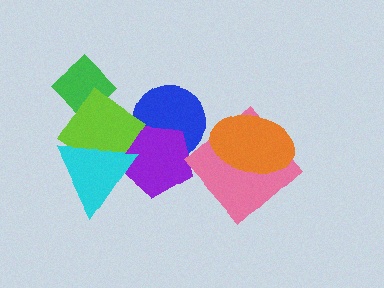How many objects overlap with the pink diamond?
1 object overlaps with the pink diamond.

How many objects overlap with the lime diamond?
4 objects overlap with the lime diamond.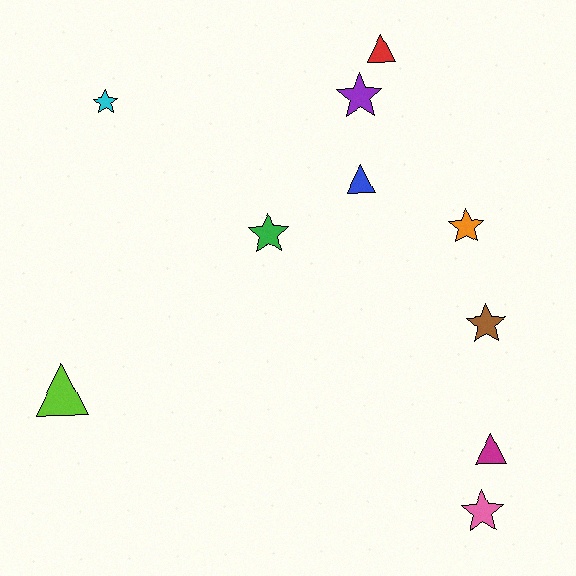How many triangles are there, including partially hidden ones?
There are 4 triangles.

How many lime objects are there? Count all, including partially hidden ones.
There is 1 lime object.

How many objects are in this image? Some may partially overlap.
There are 10 objects.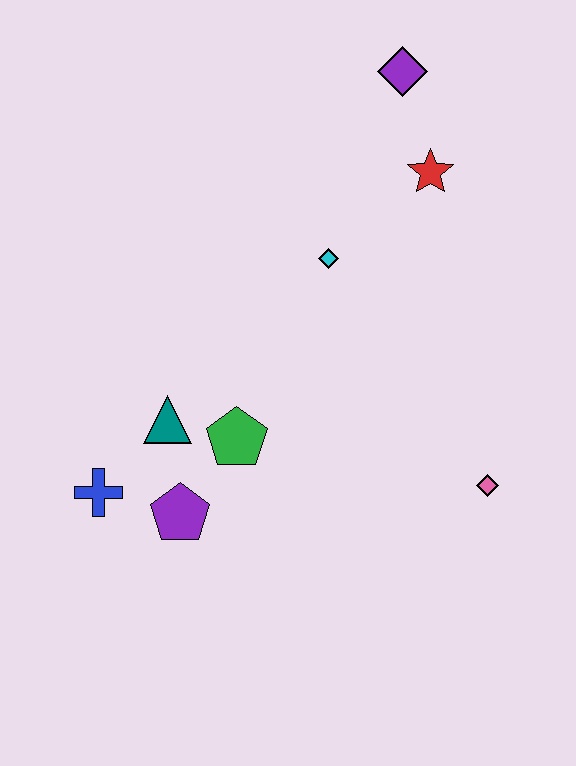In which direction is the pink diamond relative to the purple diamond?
The pink diamond is below the purple diamond.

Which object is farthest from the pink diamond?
The purple diamond is farthest from the pink diamond.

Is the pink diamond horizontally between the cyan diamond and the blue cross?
No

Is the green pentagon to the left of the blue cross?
No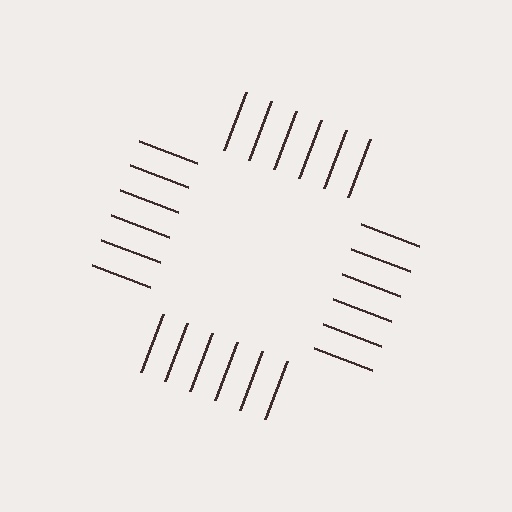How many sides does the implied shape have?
4 sides — the line-ends trace a square.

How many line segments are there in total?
24 — 6 along each of the 4 edges.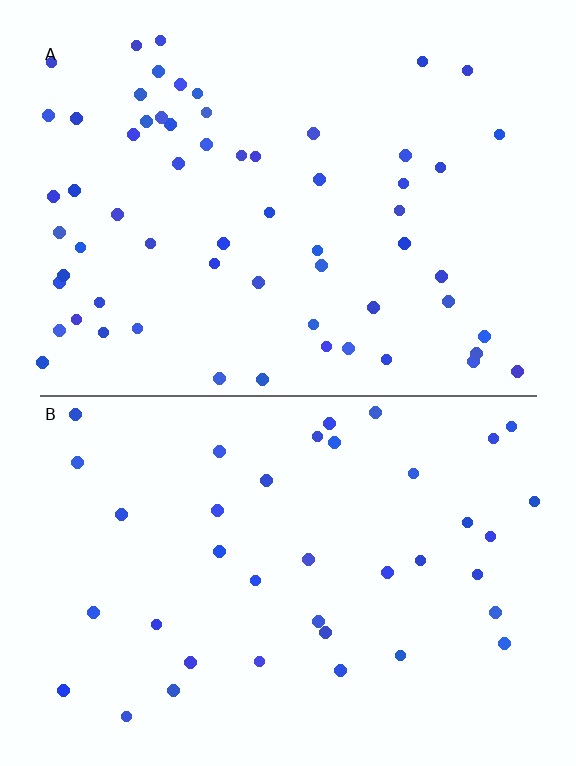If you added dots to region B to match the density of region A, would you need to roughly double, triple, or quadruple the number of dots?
Approximately double.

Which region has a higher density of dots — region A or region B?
A (the top).